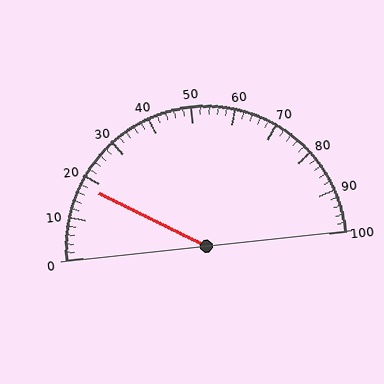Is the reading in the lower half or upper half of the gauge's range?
The reading is in the lower half of the range (0 to 100).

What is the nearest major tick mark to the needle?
The nearest major tick mark is 20.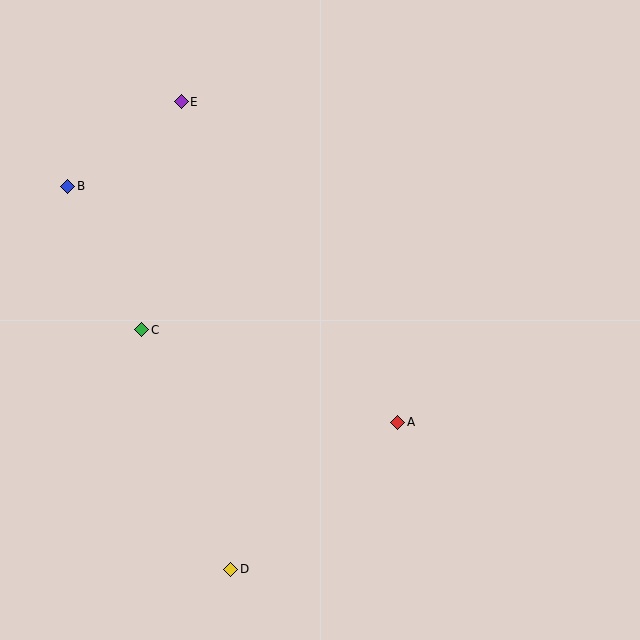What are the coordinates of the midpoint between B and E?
The midpoint between B and E is at (125, 144).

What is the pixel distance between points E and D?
The distance between E and D is 470 pixels.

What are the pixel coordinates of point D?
Point D is at (231, 569).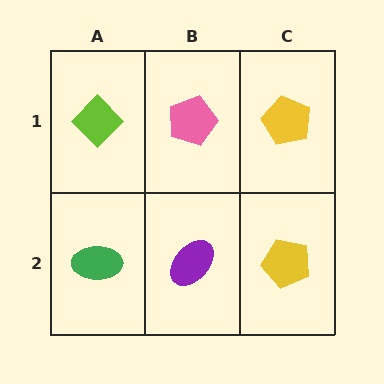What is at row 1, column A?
A lime diamond.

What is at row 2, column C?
A yellow pentagon.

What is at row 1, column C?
A yellow pentagon.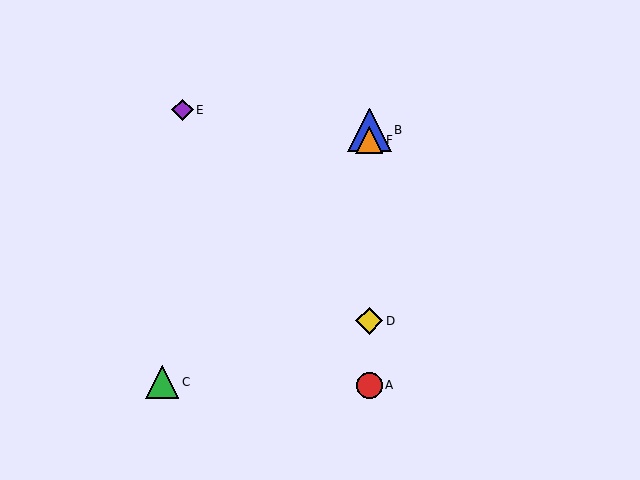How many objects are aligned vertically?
4 objects (A, B, D, F) are aligned vertically.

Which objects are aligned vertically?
Objects A, B, D, F are aligned vertically.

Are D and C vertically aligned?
No, D is at x≈369 and C is at x≈162.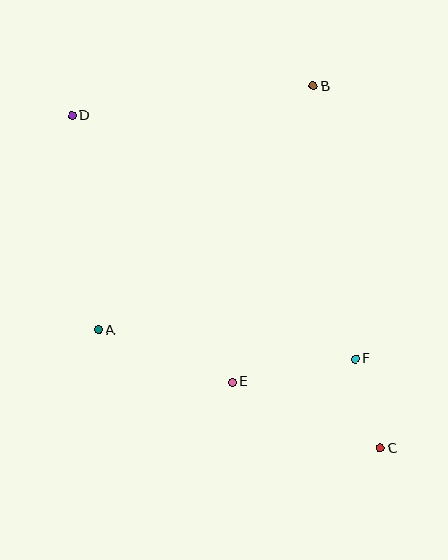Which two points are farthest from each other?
Points C and D are farthest from each other.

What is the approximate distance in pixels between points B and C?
The distance between B and C is approximately 368 pixels.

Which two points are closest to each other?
Points C and F are closest to each other.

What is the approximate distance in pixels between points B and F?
The distance between B and F is approximately 276 pixels.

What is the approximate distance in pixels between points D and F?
The distance between D and F is approximately 373 pixels.